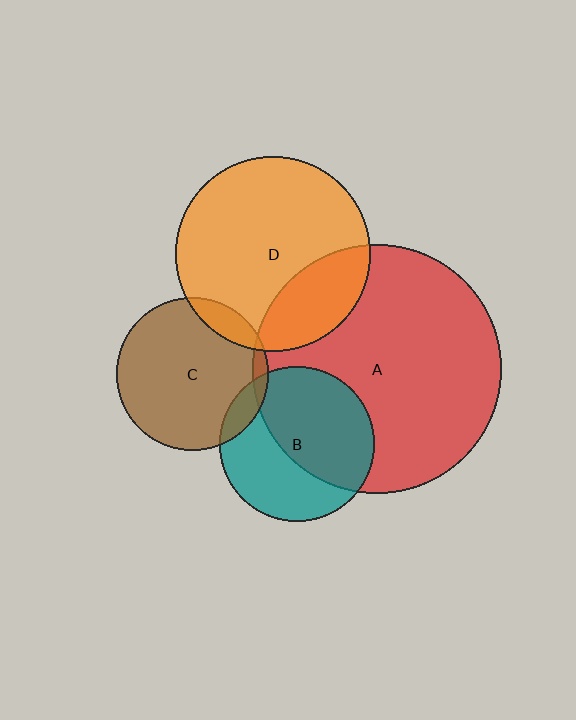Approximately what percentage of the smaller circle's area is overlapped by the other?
Approximately 5%.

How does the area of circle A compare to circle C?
Approximately 2.7 times.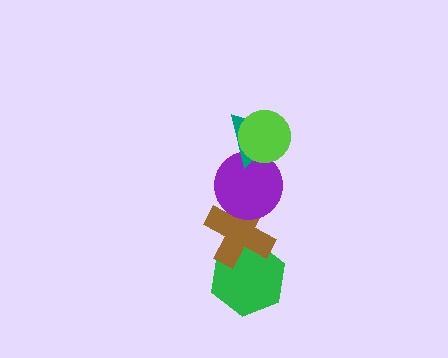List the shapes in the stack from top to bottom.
From top to bottom: the lime circle, the teal triangle, the purple circle, the brown cross, the green hexagon.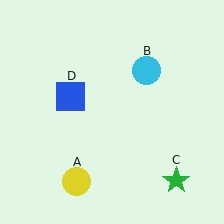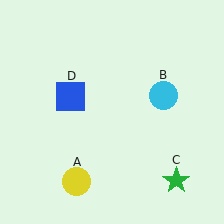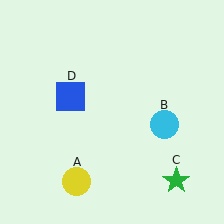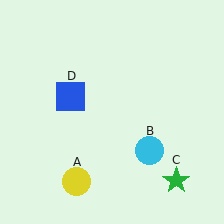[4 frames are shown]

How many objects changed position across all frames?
1 object changed position: cyan circle (object B).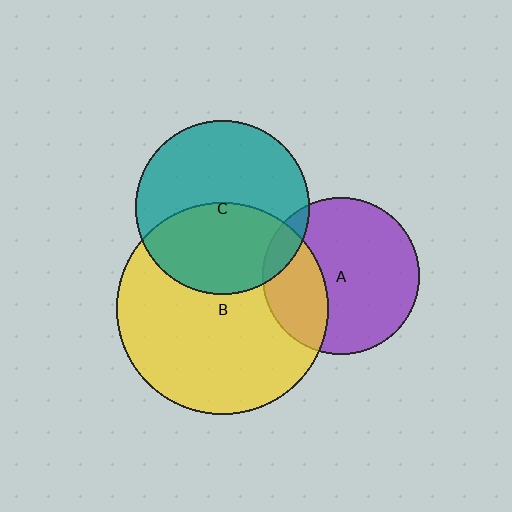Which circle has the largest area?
Circle B (yellow).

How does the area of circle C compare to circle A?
Approximately 1.2 times.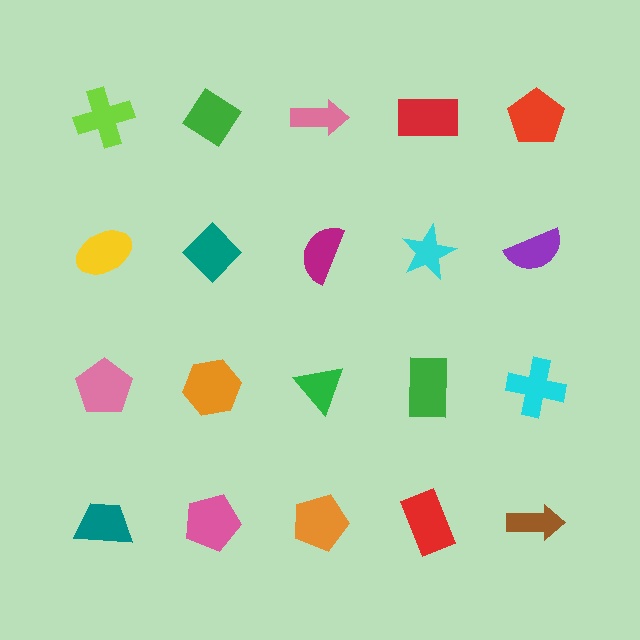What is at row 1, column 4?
A red rectangle.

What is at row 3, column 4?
A green rectangle.